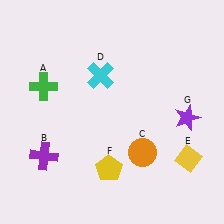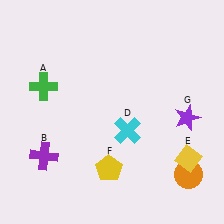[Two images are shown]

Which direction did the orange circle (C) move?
The orange circle (C) moved right.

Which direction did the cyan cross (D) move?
The cyan cross (D) moved down.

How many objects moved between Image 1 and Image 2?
2 objects moved between the two images.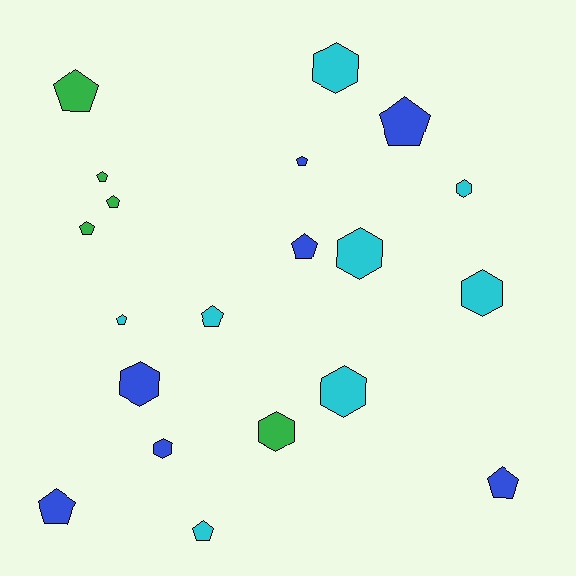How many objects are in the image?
There are 20 objects.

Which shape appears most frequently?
Pentagon, with 12 objects.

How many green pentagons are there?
There are 4 green pentagons.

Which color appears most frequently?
Cyan, with 8 objects.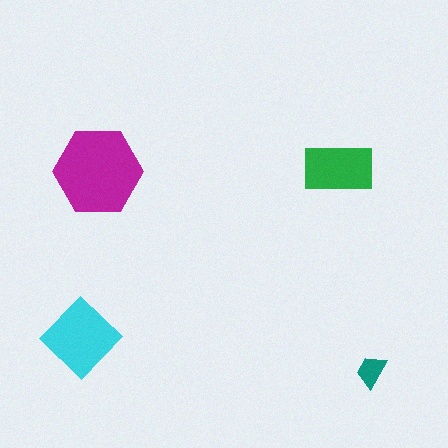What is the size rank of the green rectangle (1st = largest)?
3rd.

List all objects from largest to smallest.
The magenta hexagon, the cyan diamond, the green rectangle, the teal trapezoid.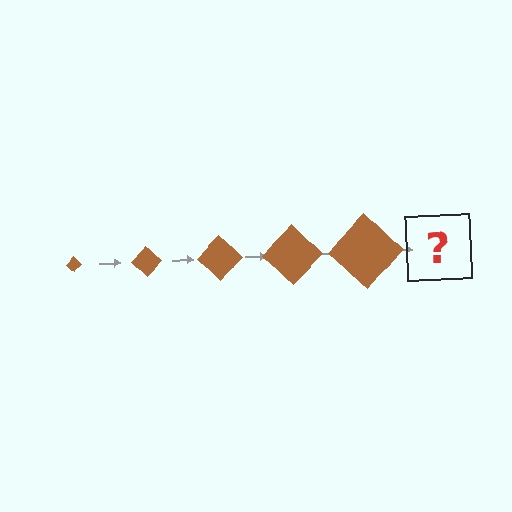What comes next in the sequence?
The next element should be a brown diamond, larger than the previous one.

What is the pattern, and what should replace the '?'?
The pattern is that the diamond gets progressively larger each step. The '?' should be a brown diamond, larger than the previous one.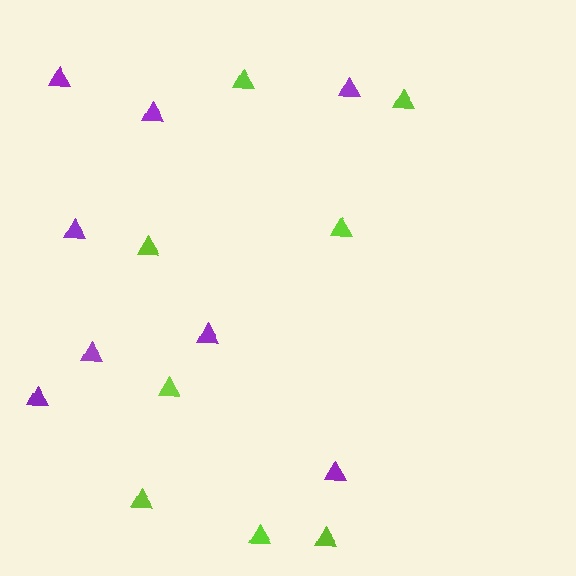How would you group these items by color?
There are 2 groups: one group of lime triangles (8) and one group of purple triangles (8).